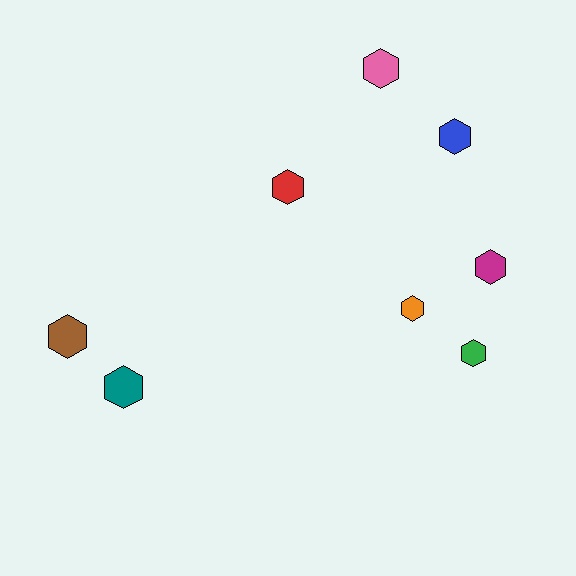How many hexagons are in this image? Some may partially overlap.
There are 8 hexagons.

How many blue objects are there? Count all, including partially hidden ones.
There is 1 blue object.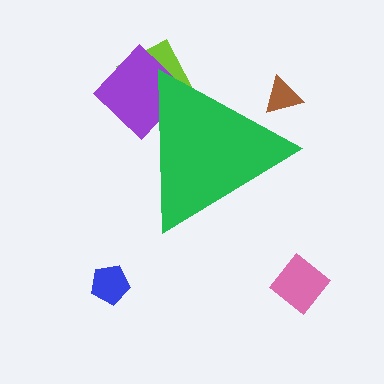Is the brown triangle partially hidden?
Yes, the brown triangle is partially hidden behind the green triangle.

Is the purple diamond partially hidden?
Yes, the purple diamond is partially hidden behind the green triangle.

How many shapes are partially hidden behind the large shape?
3 shapes are partially hidden.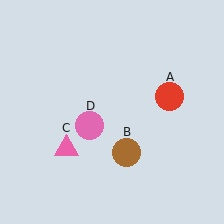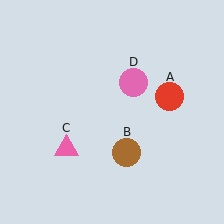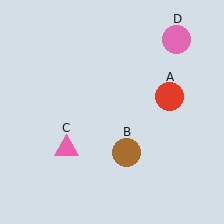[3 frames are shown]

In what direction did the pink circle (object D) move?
The pink circle (object D) moved up and to the right.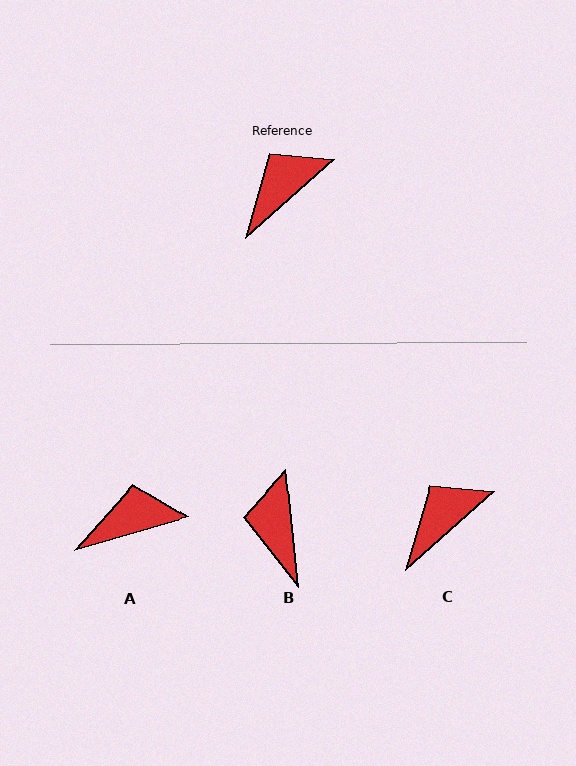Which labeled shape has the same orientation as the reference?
C.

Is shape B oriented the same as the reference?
No, it is off by about 54 degrees.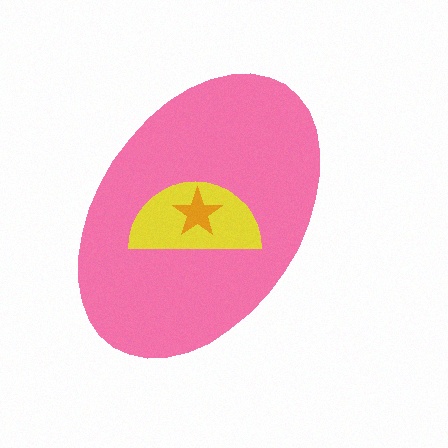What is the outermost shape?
The pink ellipse.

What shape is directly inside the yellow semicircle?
The orange star.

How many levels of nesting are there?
3.